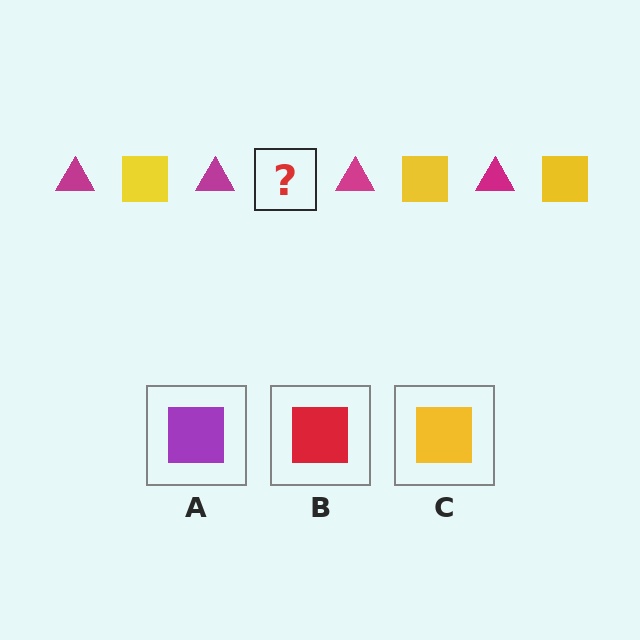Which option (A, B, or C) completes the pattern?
C.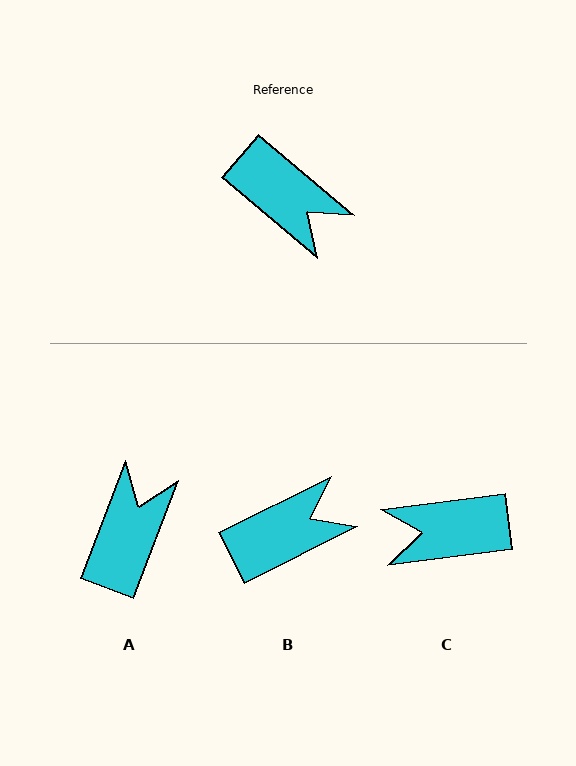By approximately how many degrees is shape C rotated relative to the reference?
Approximately 132 degrees clockwise.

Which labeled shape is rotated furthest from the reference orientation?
C, about 132 degrees away.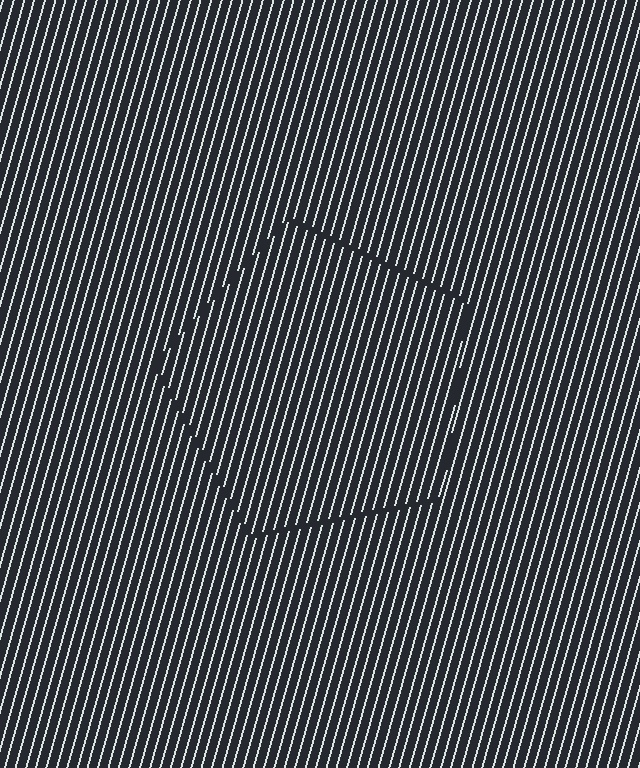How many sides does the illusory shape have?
5 sides — the line-ends trace a pentagon.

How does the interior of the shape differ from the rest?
The interior of the shape contains the same grating, shifted by half a period — the contour is defined by the phase discontinuity where line-ends from the inner and outer gratings abut.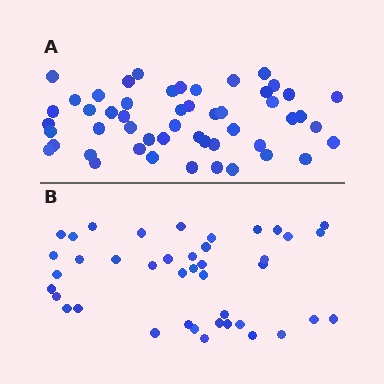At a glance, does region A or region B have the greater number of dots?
Region A (the top region) has more dots.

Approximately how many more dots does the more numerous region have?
Region A has roughly 10 or so more dots than region B.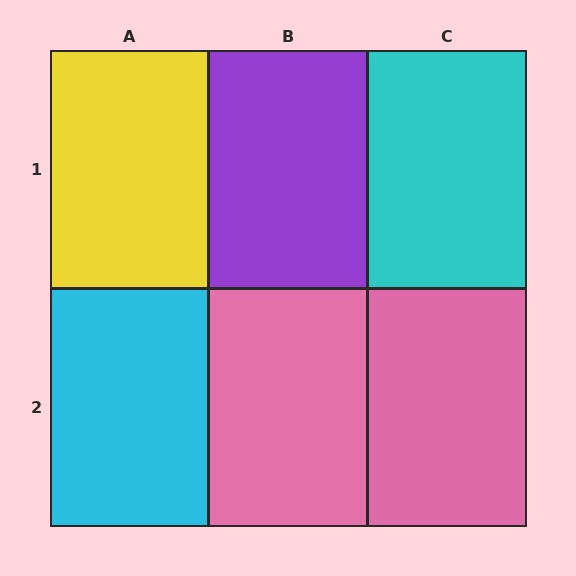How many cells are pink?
2 cells are pink.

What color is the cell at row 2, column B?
Pink.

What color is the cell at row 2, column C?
Pink.